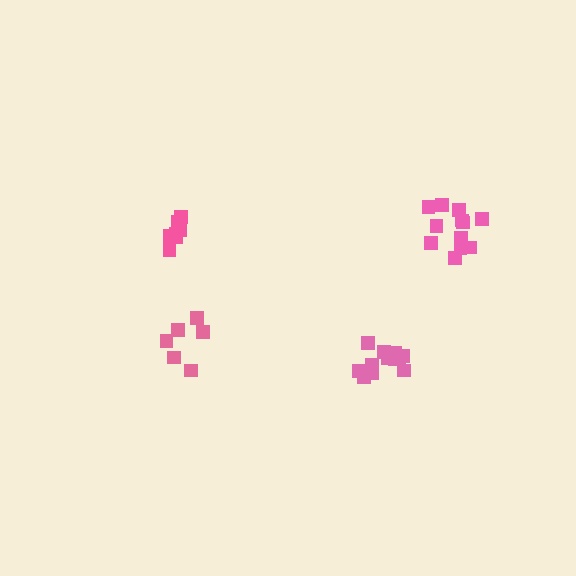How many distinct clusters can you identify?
There are 4 distinct clusters.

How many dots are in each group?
Group 1: 12 dots, Group 2: 9 dots, Group 3: 12 dots, Group 4: 6 dots (39 total).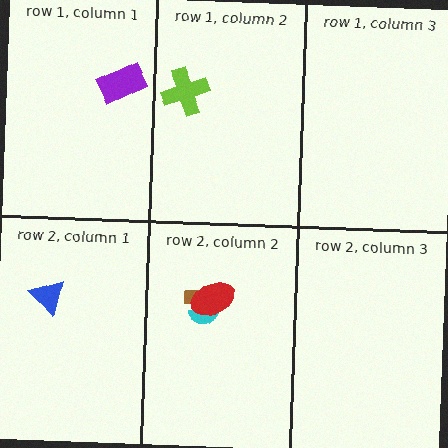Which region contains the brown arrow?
The row 2, column 2 region.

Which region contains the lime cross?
The row 1, column 2 region.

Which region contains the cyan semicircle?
The row 2, column 2 region.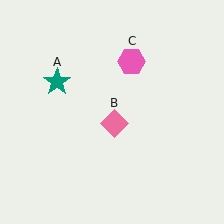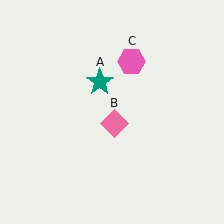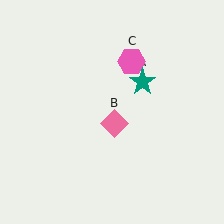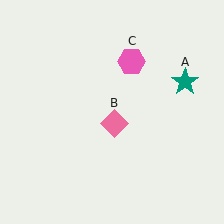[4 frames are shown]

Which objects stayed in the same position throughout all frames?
Pink diamond (object B) and pink hexagon (object C) remained stationary.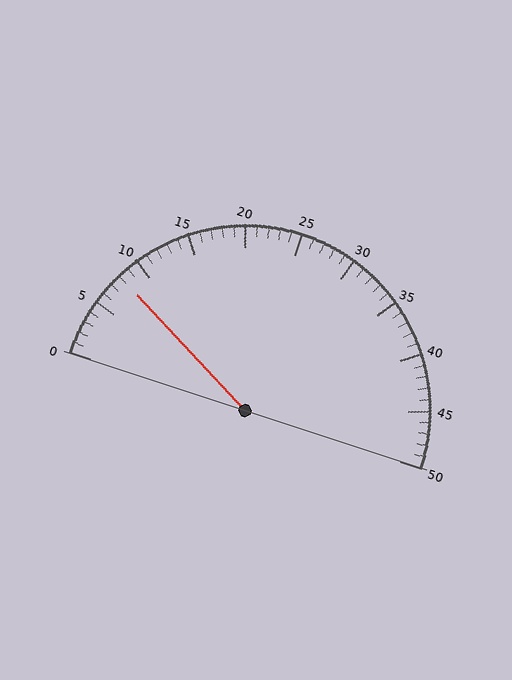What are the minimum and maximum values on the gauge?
The gauge ranges from 0 to 50.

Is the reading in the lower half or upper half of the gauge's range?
The reading is in the lower half of the range (0 to 50).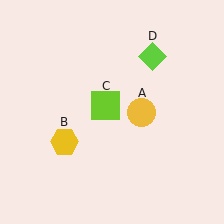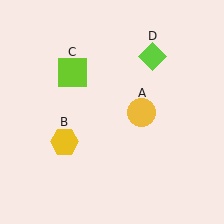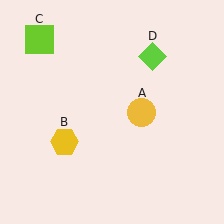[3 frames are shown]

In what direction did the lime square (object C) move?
The lime square (object C) moved up and to the left.